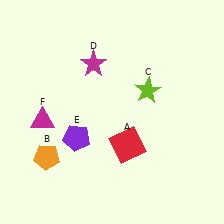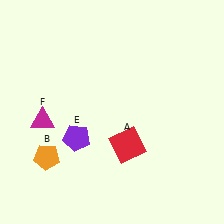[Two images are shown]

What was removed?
The magenta star (D), the lime star (C) were removed in Image 2.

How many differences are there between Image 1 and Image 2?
There are 2 differences between the two images.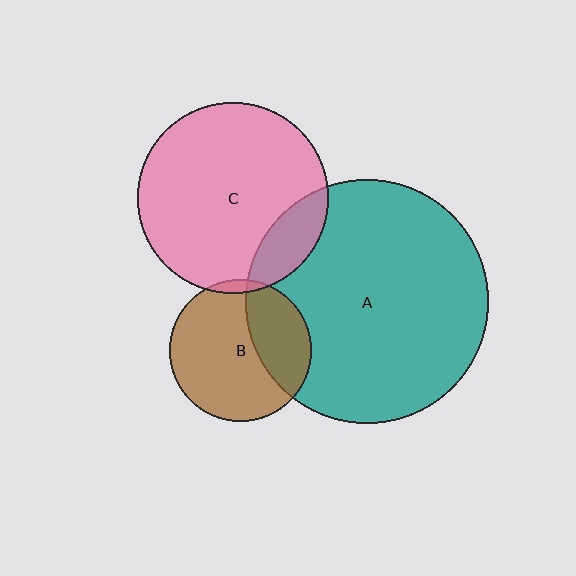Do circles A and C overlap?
Yes.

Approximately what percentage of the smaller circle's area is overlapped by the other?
Approximately 15%.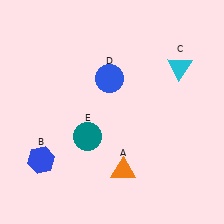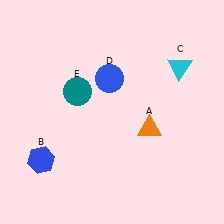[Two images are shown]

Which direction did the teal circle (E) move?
The teal circle (E) moved up.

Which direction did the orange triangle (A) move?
The orange triangle (A) moved up.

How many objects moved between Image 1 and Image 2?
2 objects moved between the two images.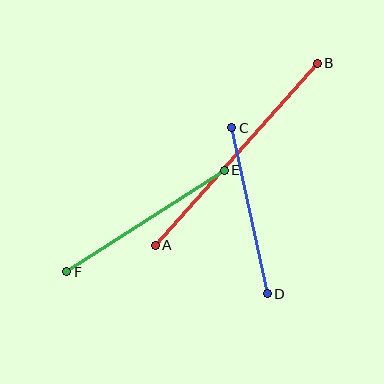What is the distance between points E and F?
The distance is approximately 187 pixels.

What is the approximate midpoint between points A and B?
The midpoint is at approximately (236, 154) pixels.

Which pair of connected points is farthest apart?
Points A and B are farthest apart.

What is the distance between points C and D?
The distance is approximately 170 pixels.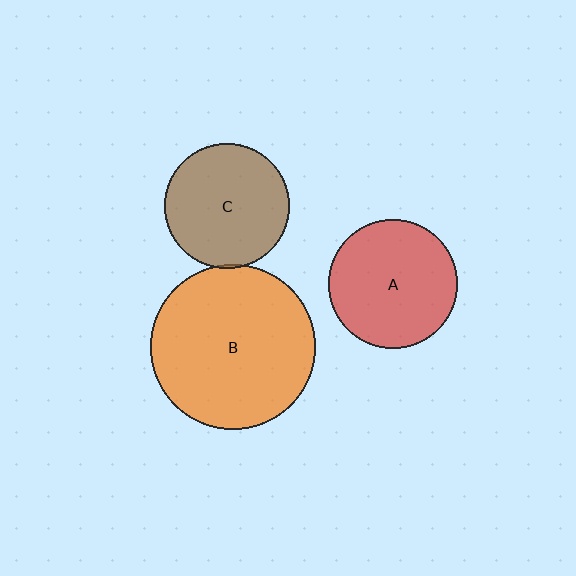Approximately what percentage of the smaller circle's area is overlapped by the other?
Approximately 5%.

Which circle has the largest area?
Circle B (orange).